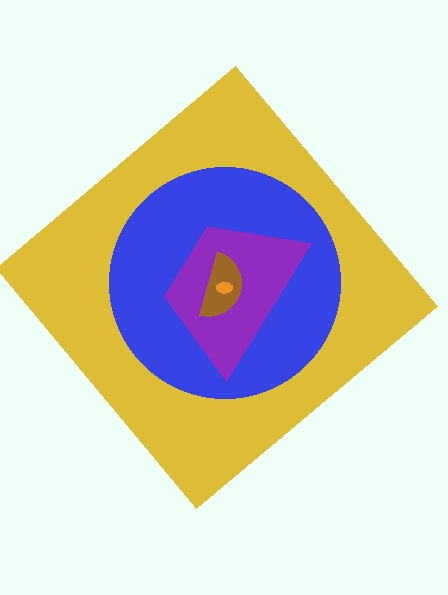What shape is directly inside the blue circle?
The purple trapezoid.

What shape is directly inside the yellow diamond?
The blue circle.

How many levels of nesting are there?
5.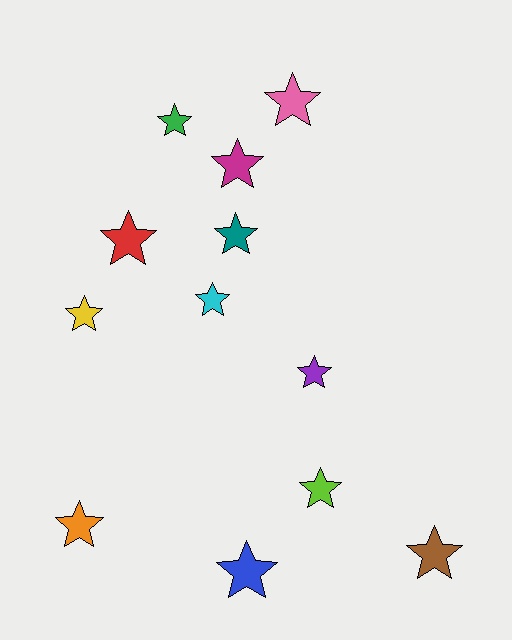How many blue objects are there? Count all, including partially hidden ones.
There is 1 blue object.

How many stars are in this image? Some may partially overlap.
There are 12 stars.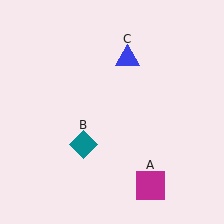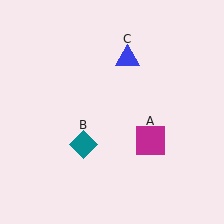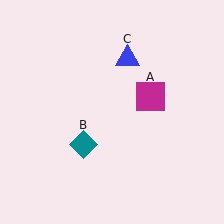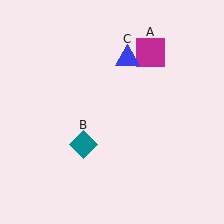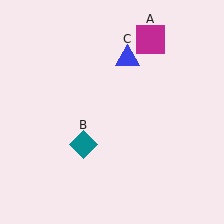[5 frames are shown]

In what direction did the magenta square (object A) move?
The magenta square (object A) moved up.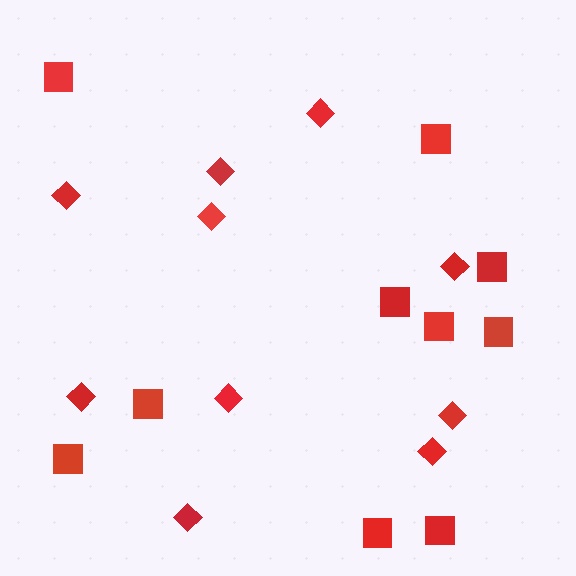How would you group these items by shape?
There are 2 groups: one group of squares (10) and one group of diamonds (10).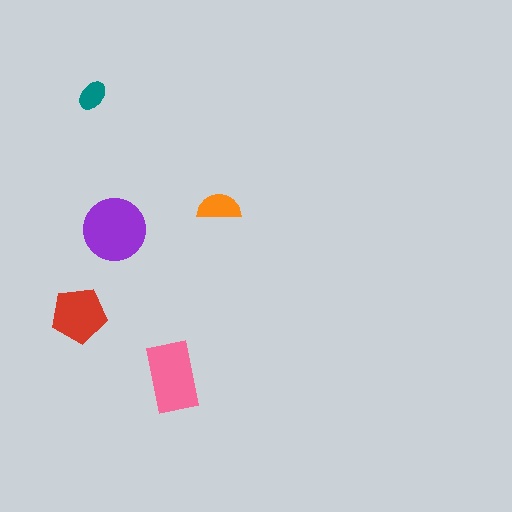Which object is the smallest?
The teal ellipse.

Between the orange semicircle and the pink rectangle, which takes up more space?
The pink rectangle.